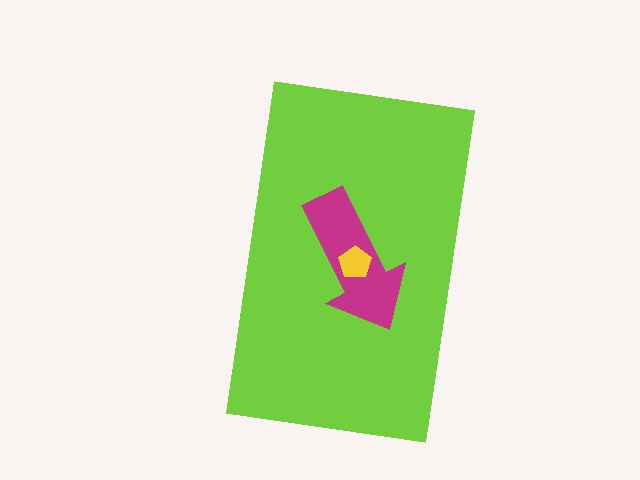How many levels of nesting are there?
3.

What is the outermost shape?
The lime rectangle.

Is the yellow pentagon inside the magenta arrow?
Yes.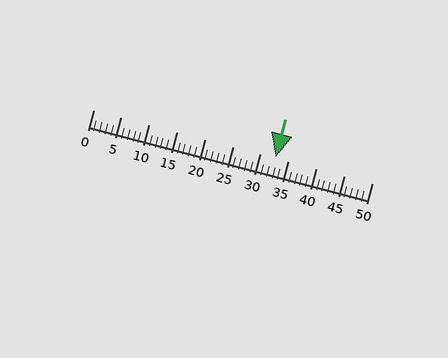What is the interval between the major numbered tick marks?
The major tick marks are spaced 5 units apart.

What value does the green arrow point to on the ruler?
The green arrow points to approximately 33.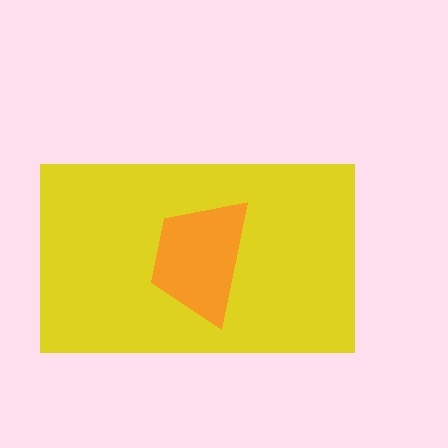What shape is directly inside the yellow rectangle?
The orange trapezoid.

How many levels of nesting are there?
2.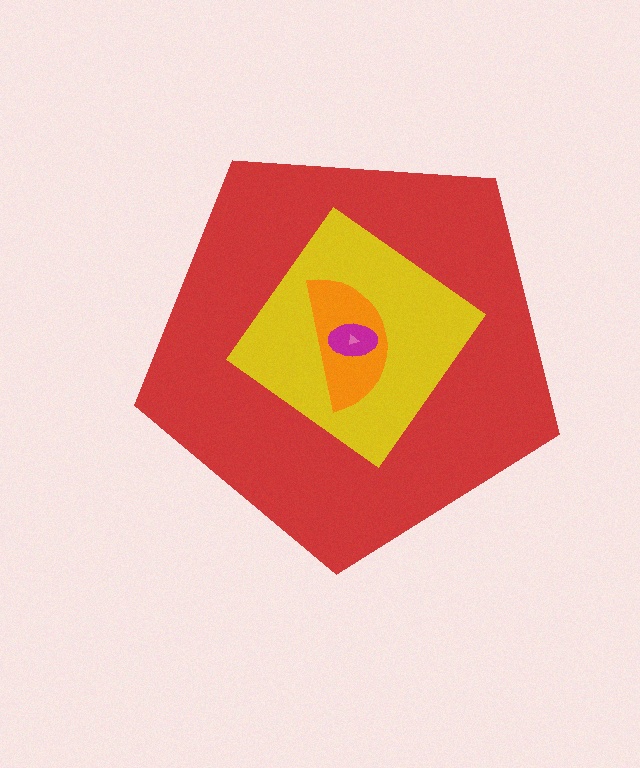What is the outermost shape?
The red pentagon.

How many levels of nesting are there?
5.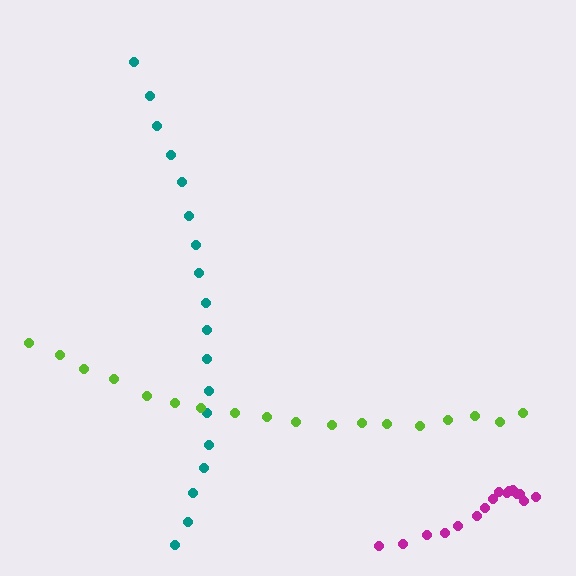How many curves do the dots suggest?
There are 3 distinct paths.